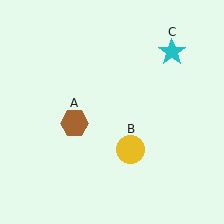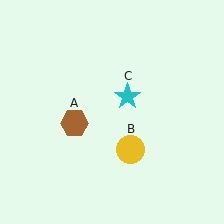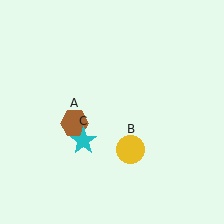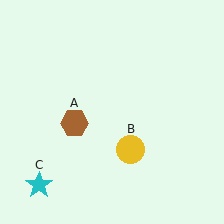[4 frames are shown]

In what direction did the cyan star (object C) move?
The cyan star (object C) moved down and to the left.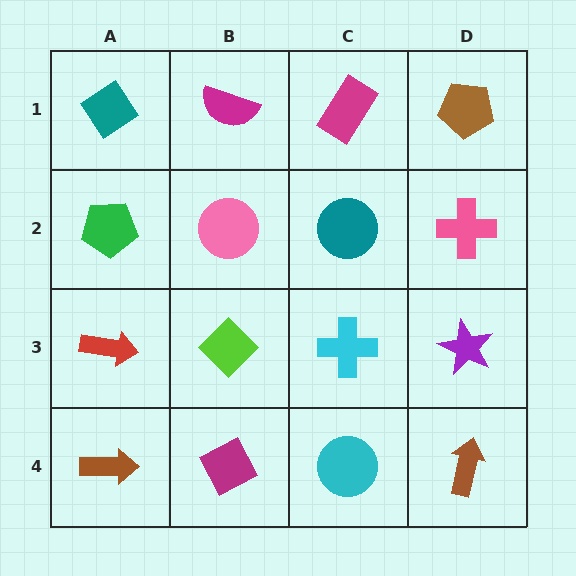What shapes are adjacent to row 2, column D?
A brown pentagon (row 1, column D), a purple star (row 3, column D), a teal circle (row 2, column C).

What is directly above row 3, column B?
A pink circle.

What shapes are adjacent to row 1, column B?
A pink circle (row 2, column B), a teal diamond (row 1, column A), a magenta rectangle (row 1, column C).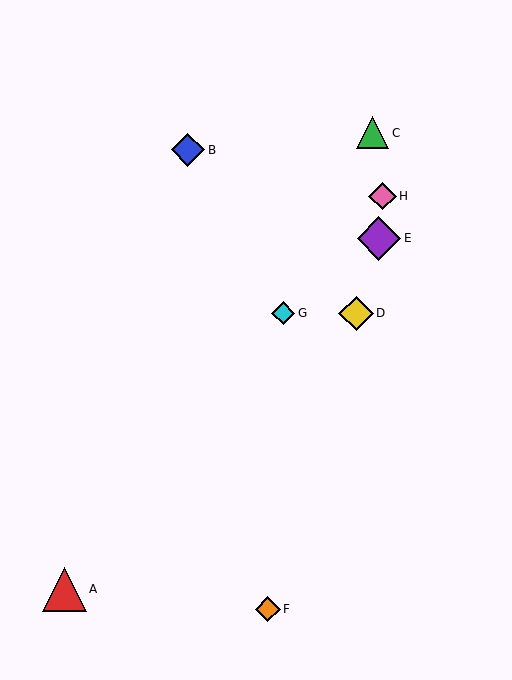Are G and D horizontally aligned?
Yes, both are at y≈313.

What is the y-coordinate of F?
Object F is at y≈609.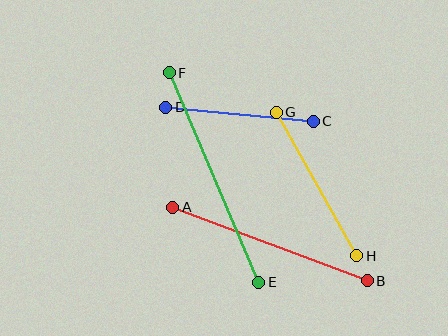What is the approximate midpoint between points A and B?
The midpoint is at approximately (270, 244) pixels.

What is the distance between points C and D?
The distance is approximately 148 pixels.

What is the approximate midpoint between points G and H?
The midpoint is at approximately (316, 184) pixels.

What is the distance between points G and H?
The distance is approximately 165 pixels.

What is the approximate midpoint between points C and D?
The midpoint is at approximately (240, 114) pixels.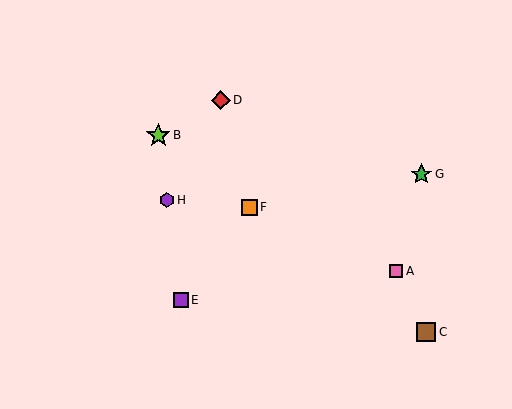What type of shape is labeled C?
Shape C is a brown square.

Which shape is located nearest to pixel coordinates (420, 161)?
The green star (labeled G) at (421, 174) is nearest to that location.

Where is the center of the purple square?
The center of the purple square is at (181, 300).